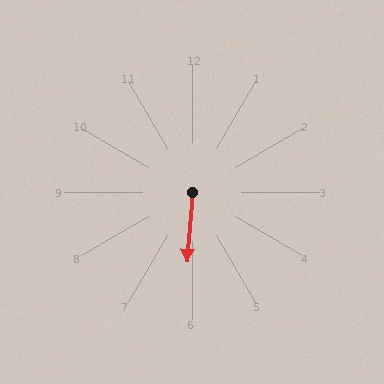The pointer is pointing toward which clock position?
Roughly 6 o'clock.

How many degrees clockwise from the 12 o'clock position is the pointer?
Approximately 184 degrees.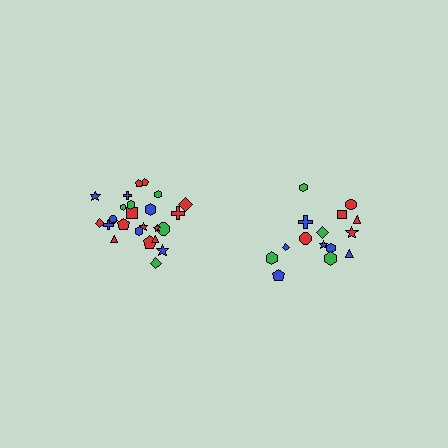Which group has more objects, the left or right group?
The left group.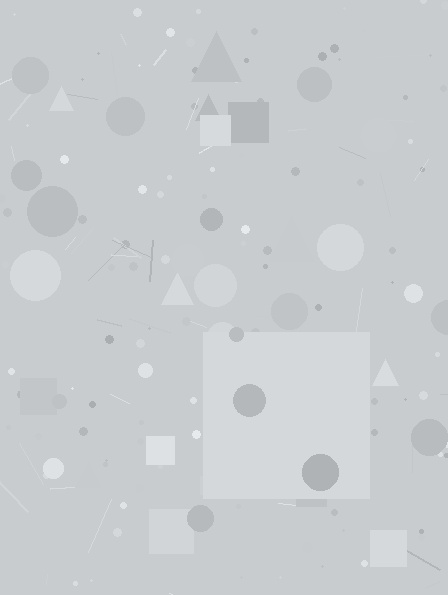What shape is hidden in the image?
A square is hidden in the image.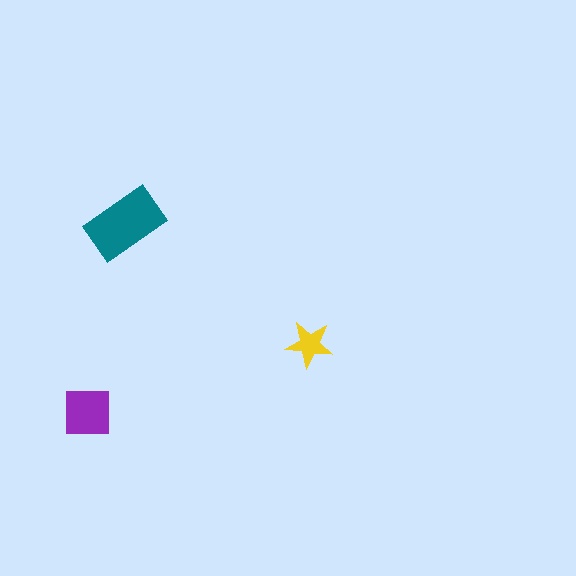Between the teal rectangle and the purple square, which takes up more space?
The teal rectangle.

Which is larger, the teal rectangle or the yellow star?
The teal rectangle.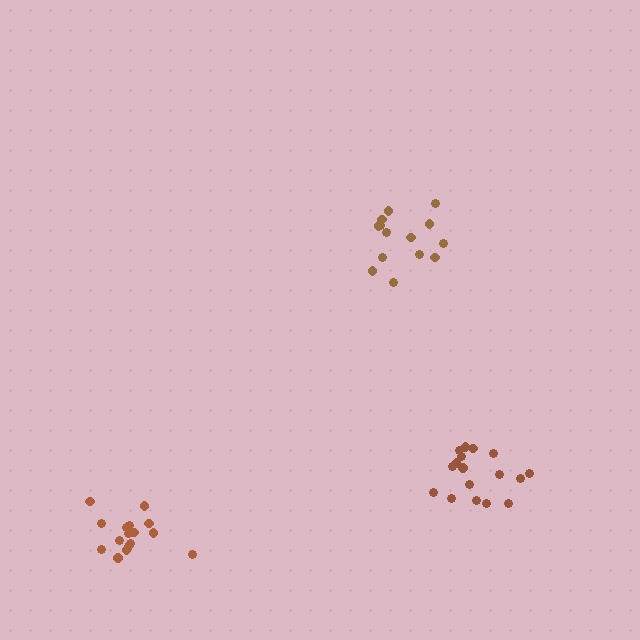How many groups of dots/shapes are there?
There are 3 groups.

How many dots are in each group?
Group 1: 14 dots, Group 2: 17 dots, Group 3: 16 dots (47 total).